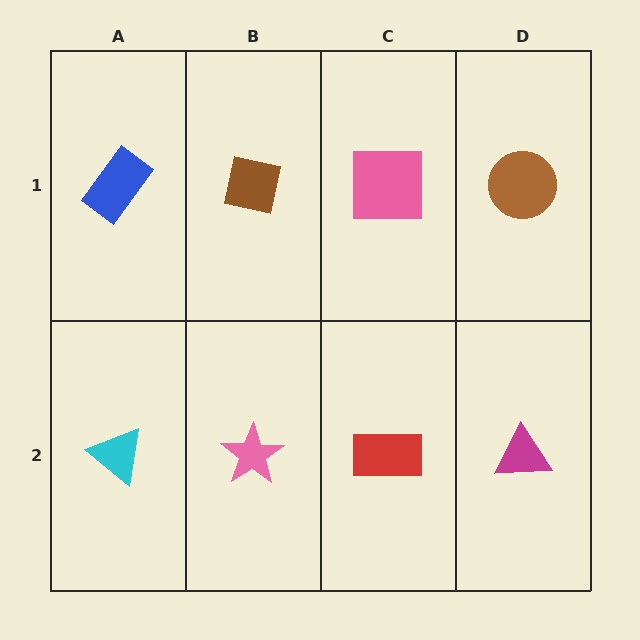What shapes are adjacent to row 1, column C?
A red rectangle (row 2, column C), a brown square (row 1, column B), a brown circle (row 1, column D).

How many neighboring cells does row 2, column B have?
3.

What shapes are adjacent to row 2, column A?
A blue rectangle (row 1, column A), a pink star (row 2, column B).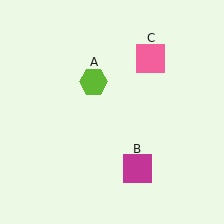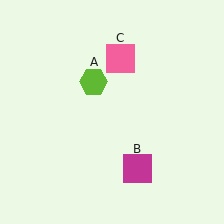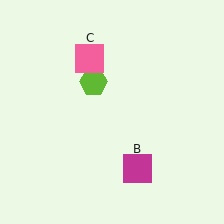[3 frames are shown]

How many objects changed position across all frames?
1 object changed position: pink square (object C).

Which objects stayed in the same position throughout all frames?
Lime hexagon (object A) and magenta square (object B) remained stationary.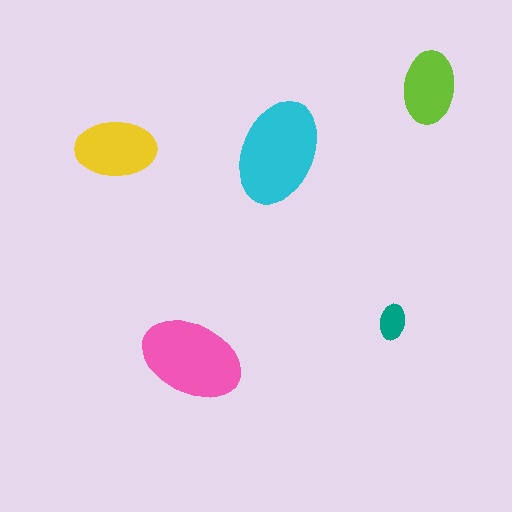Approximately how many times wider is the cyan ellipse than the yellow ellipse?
About 1.5 times wider.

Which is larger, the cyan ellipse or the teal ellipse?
The cyan one.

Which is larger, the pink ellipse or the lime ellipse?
The pink one.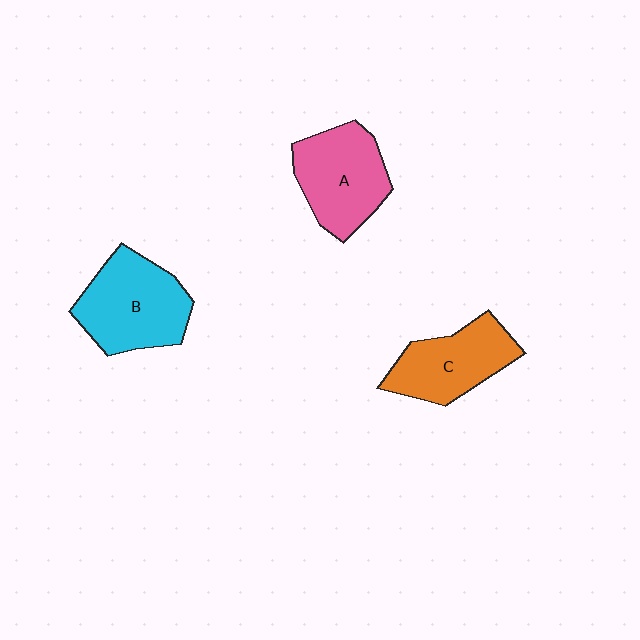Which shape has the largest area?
Shape B (cyan).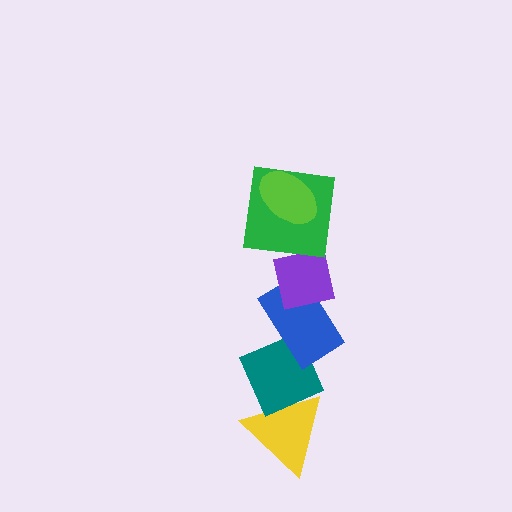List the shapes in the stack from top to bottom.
From top to bottom: the lime ellipse, the green square, the purple square, the blue rectangle, the teal diamond, the yellow triangle.